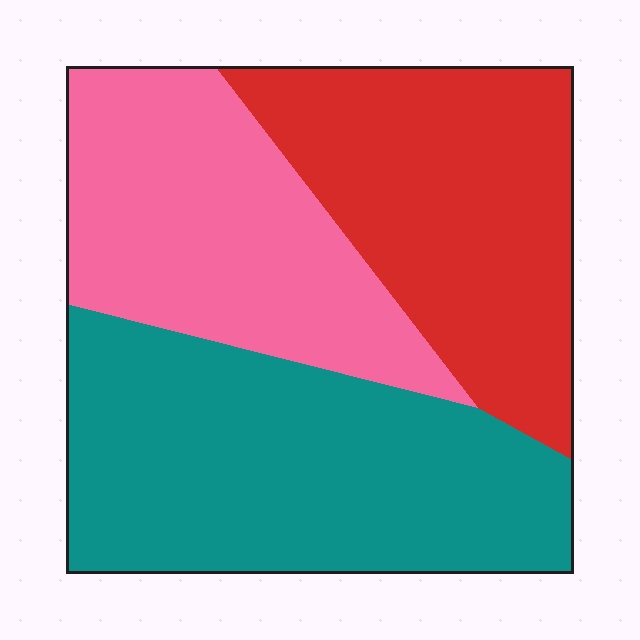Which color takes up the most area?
Teal, at roughly 40%.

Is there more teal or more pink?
Teal.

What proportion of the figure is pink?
Pink covers about 30% of the figure.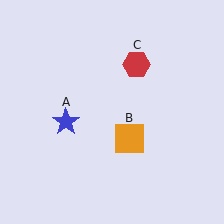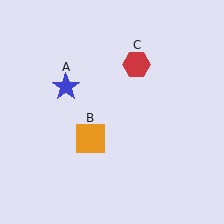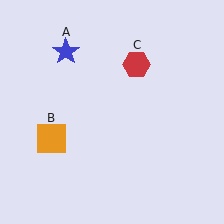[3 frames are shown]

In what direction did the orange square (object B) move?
The orange square (object B) moved left.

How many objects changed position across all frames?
2 objects changed position: blue star (object A), orange square (object B).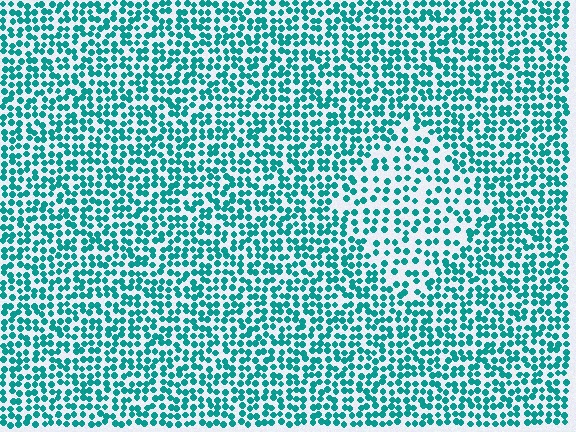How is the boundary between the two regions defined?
The boundary is defined by a change in element density (approximately 1.7x ratio). All elements are the same color, size, and shape.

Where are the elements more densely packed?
The elements are more densely packed outside the diamond boundary.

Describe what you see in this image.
The image contains small teal elements arranged at two different densities. A diamond-shaped region is visible where the elements are less densely packed than the surrounding area.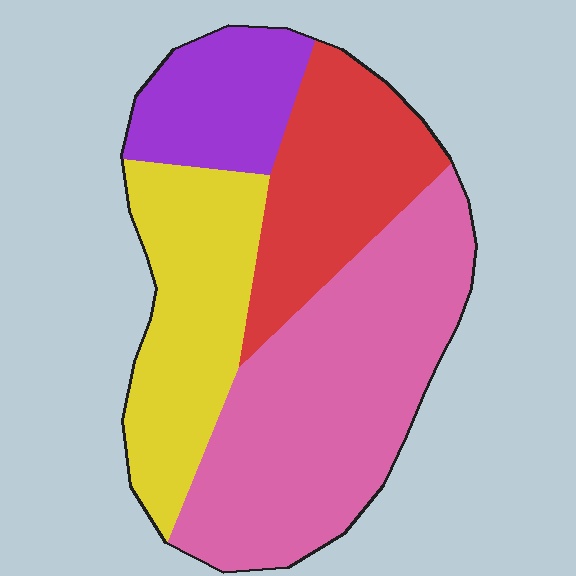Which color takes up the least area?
Purple, at roughly 15%.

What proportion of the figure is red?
Red takes up about one fifth (1/5) of the figure.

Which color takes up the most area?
Pink, at roughly 40%.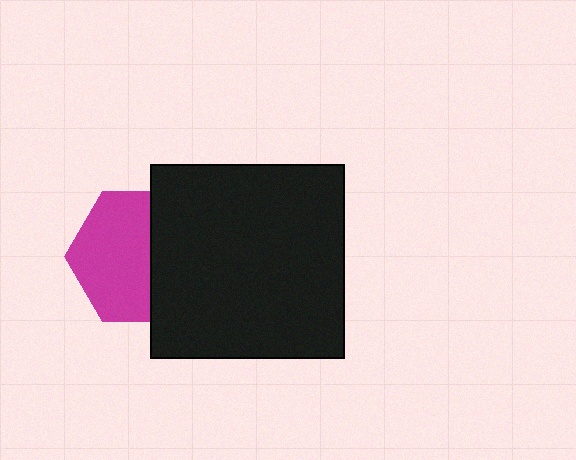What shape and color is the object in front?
The object in front is a black square.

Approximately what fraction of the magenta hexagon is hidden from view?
Roughly 41% of the magenta hexagon is hidden behind the black square.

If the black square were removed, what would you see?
You would see the complete magenta hexagon.